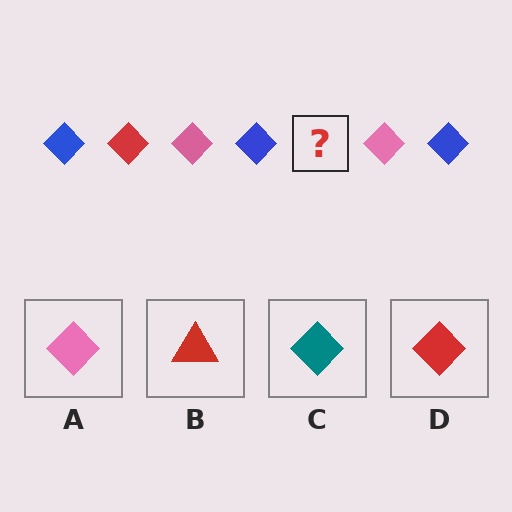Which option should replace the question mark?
Option D.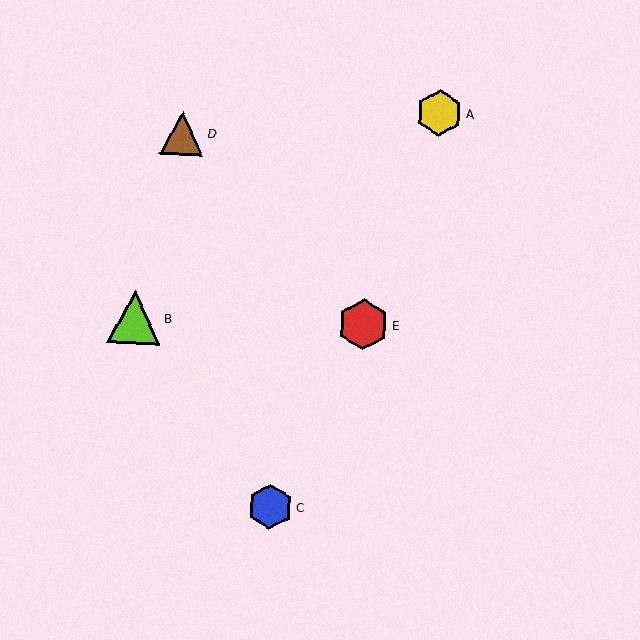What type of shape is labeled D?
Shape D is a brown triangle.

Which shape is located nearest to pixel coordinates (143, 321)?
The lime triangle (labeled B) at (134, 317) is nearest to that location.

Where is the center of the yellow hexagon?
The center of the yellow hexagon is at (439, 113).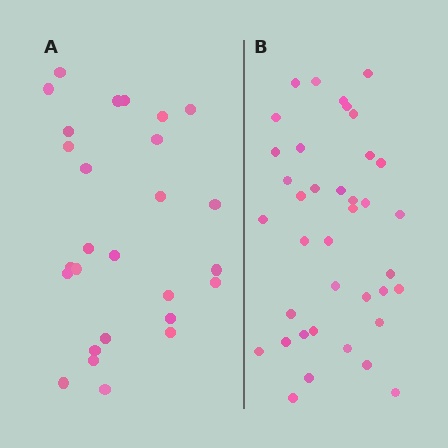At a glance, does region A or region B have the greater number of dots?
Region B (the right region) has more dots.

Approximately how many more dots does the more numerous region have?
Region B has roughly 12 or so more dots than region A.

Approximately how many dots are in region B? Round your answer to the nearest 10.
About 40 dots. (The exact count is 38, which rounds to 40.)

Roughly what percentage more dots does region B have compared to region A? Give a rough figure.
About 40% more.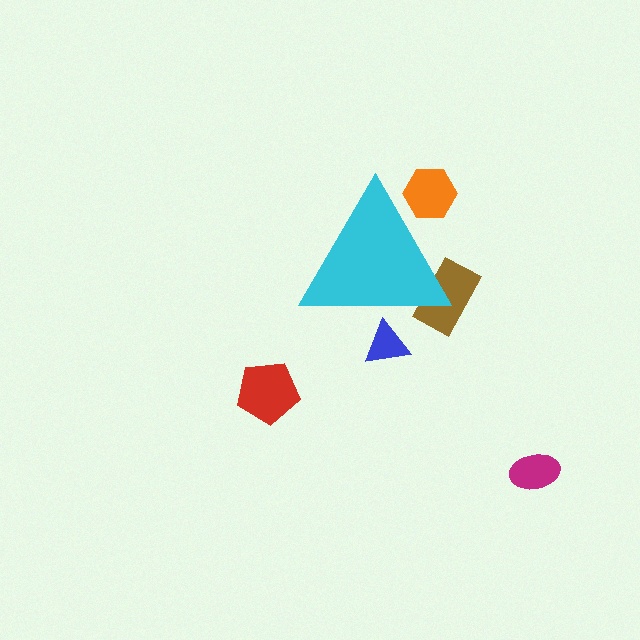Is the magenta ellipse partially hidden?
No, the magenta ellipse is fully visible.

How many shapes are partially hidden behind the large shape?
3 shapes are partially hidden.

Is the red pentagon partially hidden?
No, the red pentagon is fully visible.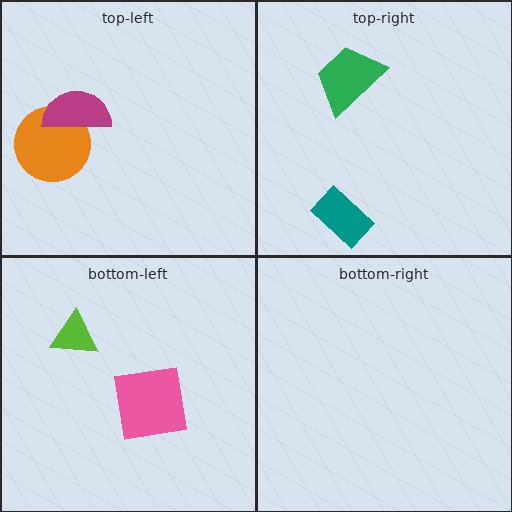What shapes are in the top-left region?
The orange circle, the magenta semicircle.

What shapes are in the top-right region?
The green trapezoid, the teal rectangle.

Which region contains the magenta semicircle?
The top-left region.